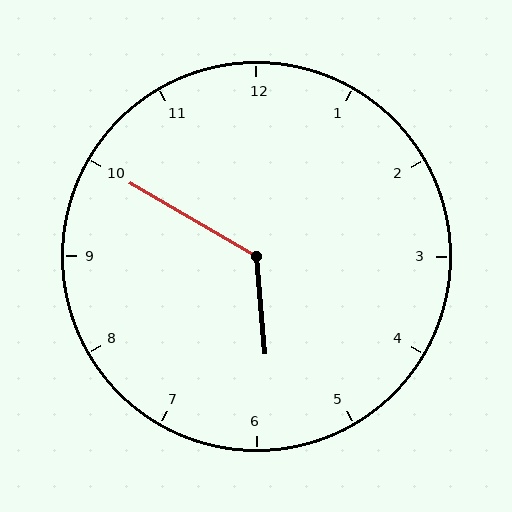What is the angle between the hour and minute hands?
Approximately 125 degrees.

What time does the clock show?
5:50.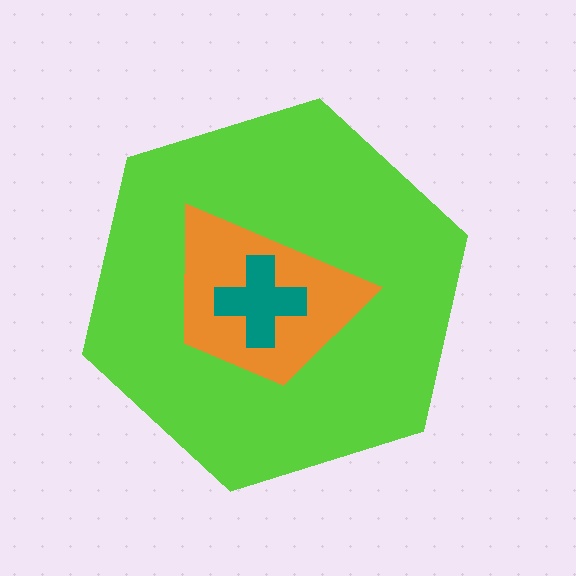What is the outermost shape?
The lime hexagon.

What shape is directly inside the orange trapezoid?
The teal cross.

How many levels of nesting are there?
3.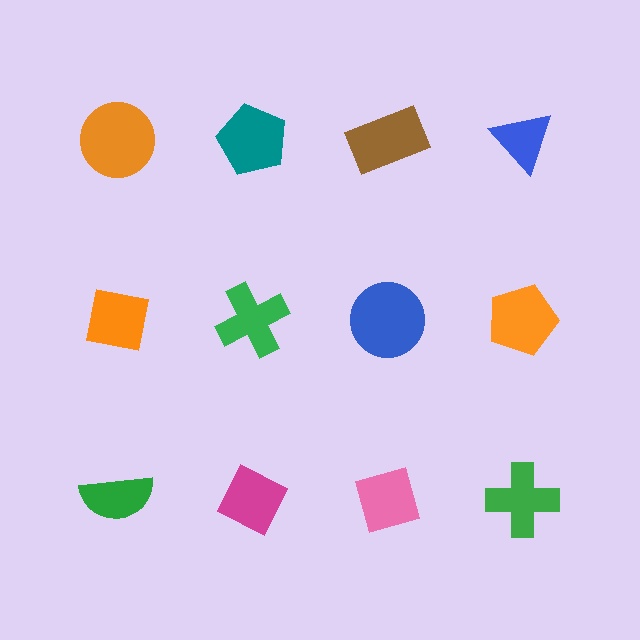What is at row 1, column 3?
A brown rectangle.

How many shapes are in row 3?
4 shapes.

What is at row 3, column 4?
A green cross.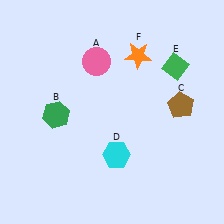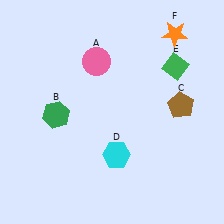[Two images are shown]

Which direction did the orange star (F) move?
The orange star (F) moved right.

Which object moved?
The orange star (F) moved right.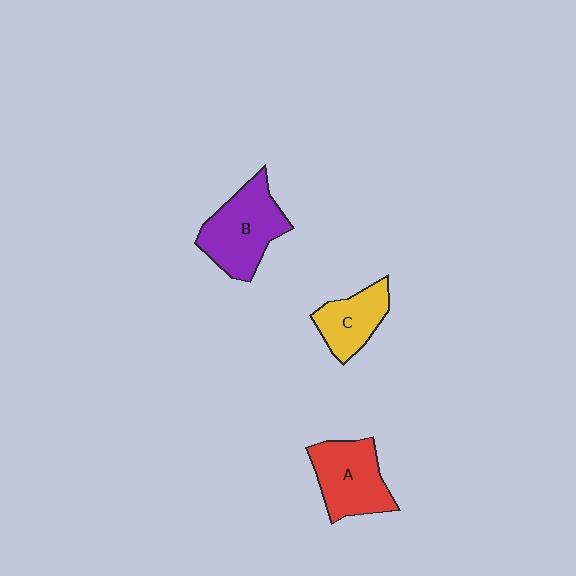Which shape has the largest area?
Shape B (purple).